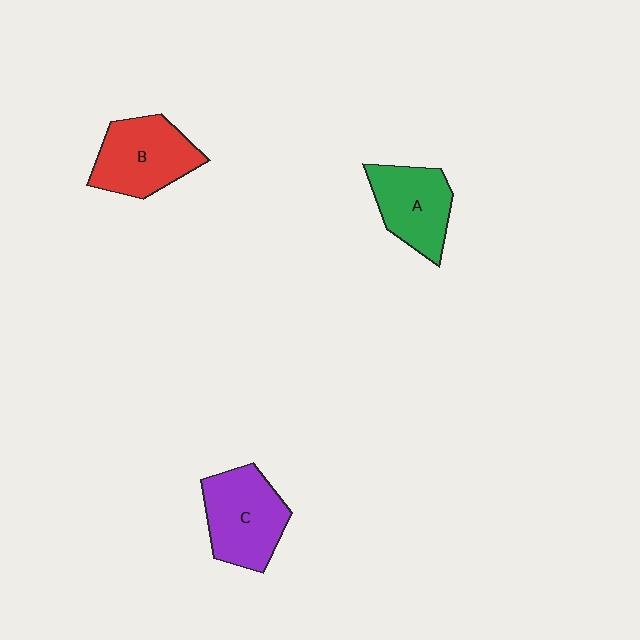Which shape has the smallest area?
Shape A (green).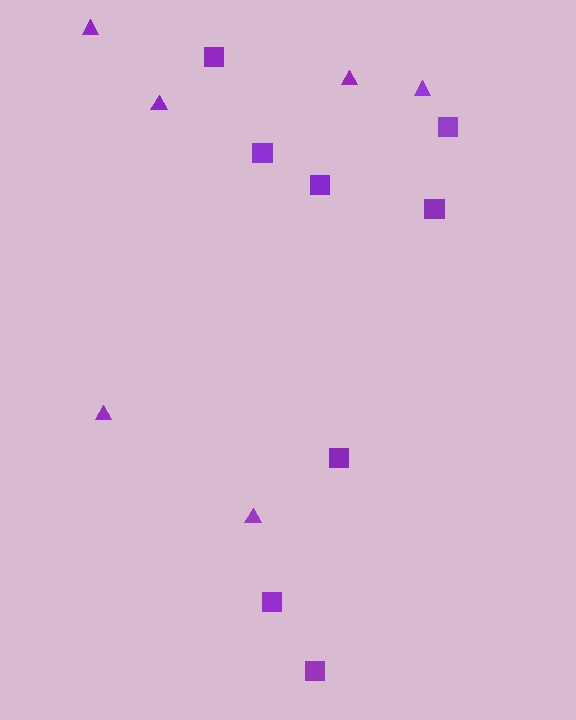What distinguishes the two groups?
There are 2 groups: one group of squares (8) and one group of triangles (6).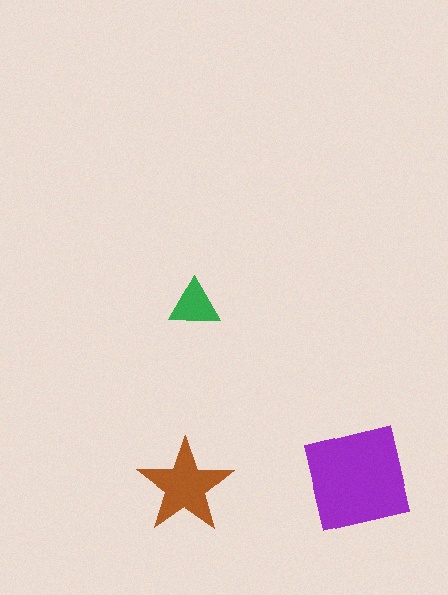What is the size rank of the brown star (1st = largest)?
2nd.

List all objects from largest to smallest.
The purple square, the brown star, the green triangle.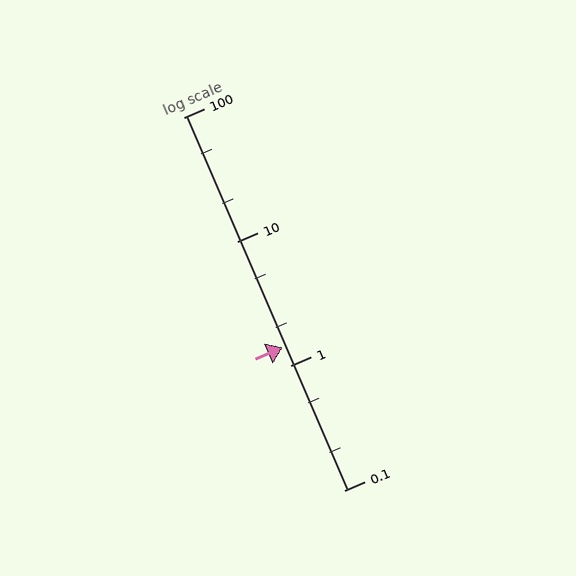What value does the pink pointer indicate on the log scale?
The pointer indicates approximately 1.4.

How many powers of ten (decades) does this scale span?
The scale spans 3 decades, from 0.1 to 100.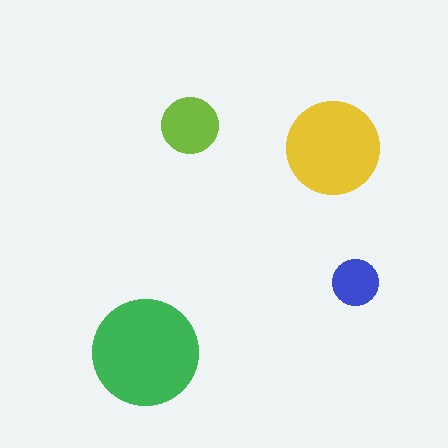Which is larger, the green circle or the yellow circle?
The green one.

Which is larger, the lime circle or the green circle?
The green one.